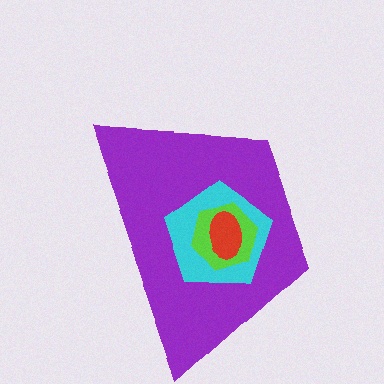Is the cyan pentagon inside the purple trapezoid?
Yes.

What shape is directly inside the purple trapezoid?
The cyan pentagon.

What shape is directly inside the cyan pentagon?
The lime hexagon.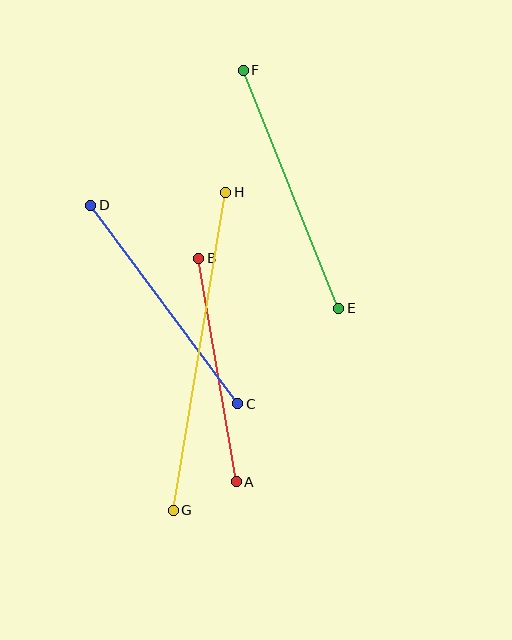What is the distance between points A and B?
The distance is approximately 226 pixels.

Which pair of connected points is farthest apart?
Points G and H are farthest apart.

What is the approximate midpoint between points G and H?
The midpoint is at approximately (199, 351) pixels.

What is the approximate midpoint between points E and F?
The midpoint is at approximately (291, 189) pixels.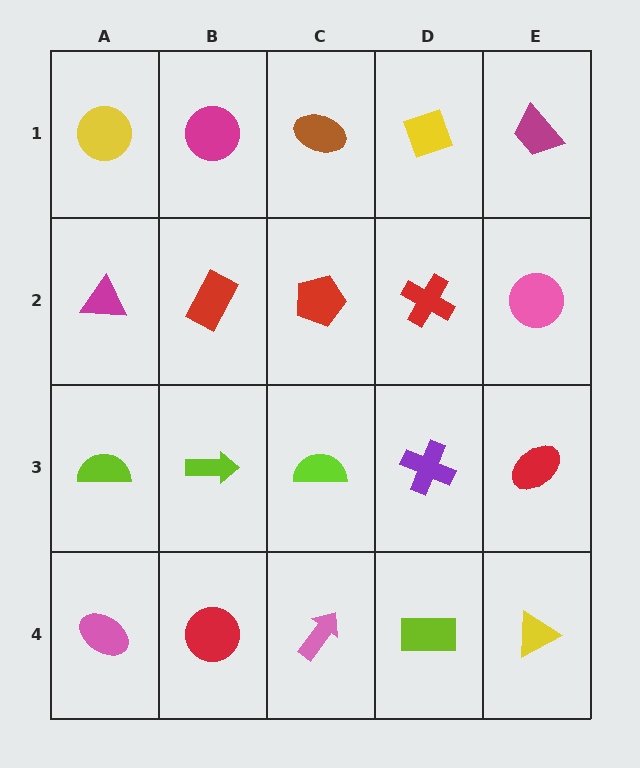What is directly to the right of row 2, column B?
A red pentagon.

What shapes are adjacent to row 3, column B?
A red rectangle (row 2, column B), a red circle (row 4, column B), a lime semicircle (row 3, column A), a lime semicircle (row 3, column C).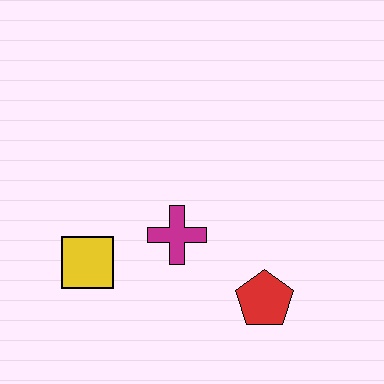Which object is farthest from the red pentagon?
The yellow square is farthest from the red pentagon.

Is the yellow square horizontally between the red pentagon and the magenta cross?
No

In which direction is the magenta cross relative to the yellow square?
The magenta cross is to the right of the yellow square.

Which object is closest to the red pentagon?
The magenta cross is closest to the red pentagon.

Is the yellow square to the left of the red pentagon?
Yes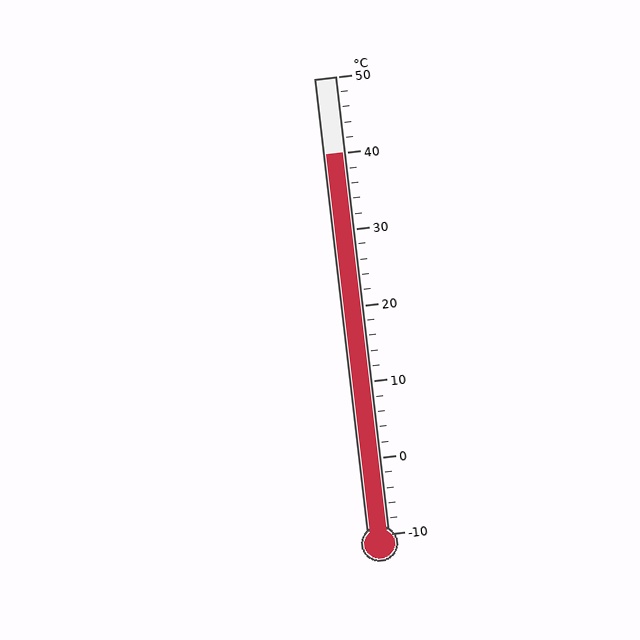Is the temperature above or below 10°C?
The temperature is above 10°C.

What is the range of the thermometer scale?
The thermometer scale ranges from -10°C to 50°C.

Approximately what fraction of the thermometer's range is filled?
The thermometer is filled to approximately 85% of its range.